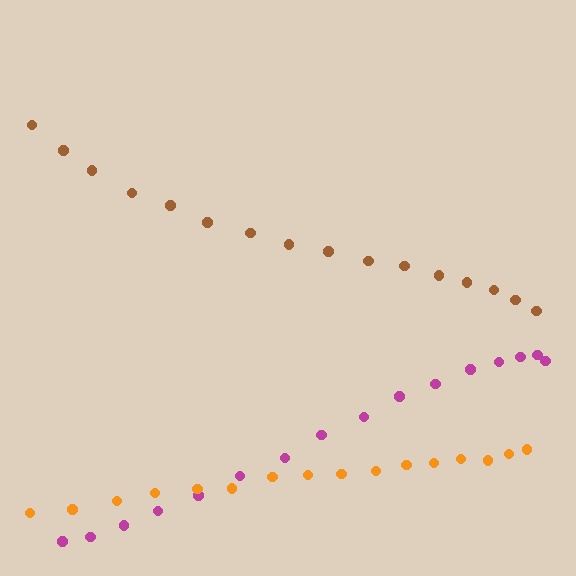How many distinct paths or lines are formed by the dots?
There are 3 distinct paths.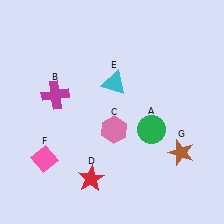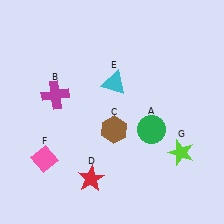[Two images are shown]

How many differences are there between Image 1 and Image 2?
There are 2 differences between the two images.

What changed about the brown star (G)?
In Image 1, G is brown. In Image 2, it changed to lime.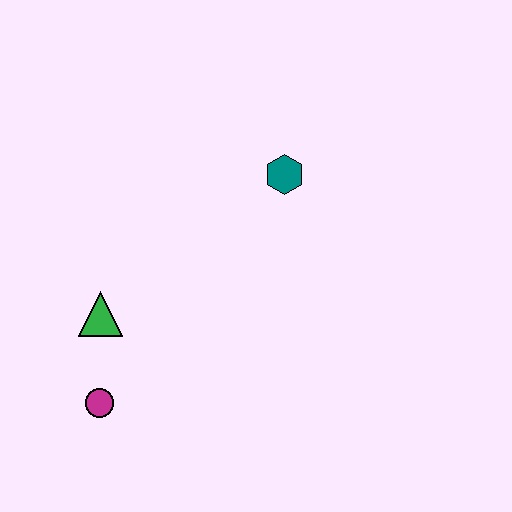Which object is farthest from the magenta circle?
The teal hexagon is farthest from the magenta circle.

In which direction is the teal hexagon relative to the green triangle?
The teal hexagon is to the right of the green triangle.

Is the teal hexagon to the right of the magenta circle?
Yes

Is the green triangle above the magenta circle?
Yes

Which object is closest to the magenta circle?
The green triangle is closest to the magenta circle.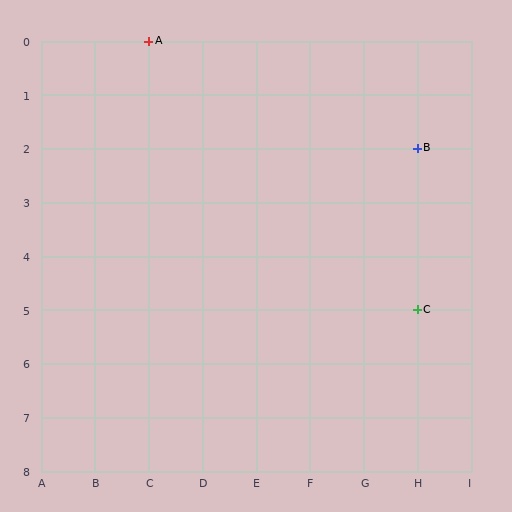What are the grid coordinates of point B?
Point B is at grid coordinates (H, 2).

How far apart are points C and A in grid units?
Points C and A are 5 columns and 5 rows apart (about 7.1 grid units diagonally).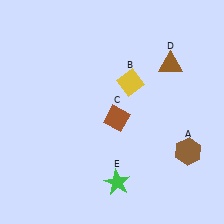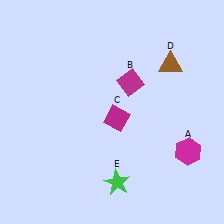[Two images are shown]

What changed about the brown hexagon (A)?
In Image 1, A is brown. In Image 2, it changed to magenta.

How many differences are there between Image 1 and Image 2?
There are 3 differences between the two images.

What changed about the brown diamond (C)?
In Image 1, C is brown. In Image 2, it changed to magenta.